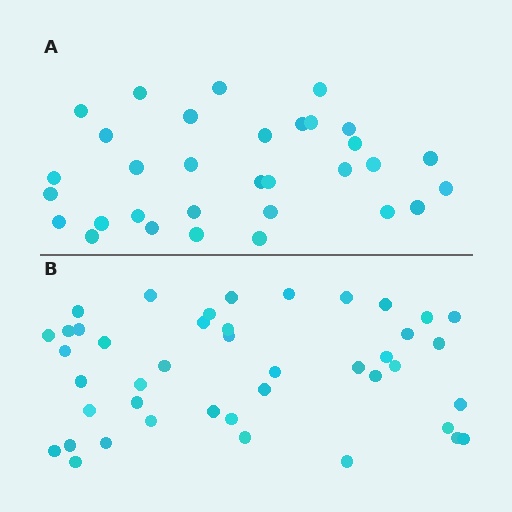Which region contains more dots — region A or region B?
Region B (the bottom region) has more dots.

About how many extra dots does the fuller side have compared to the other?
Region B has roughly 12 or so more dots than region A.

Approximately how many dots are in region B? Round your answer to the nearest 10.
About 40 dots. (The exact count is 43, which rounds to 40.)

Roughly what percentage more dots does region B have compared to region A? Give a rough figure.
About 35% more.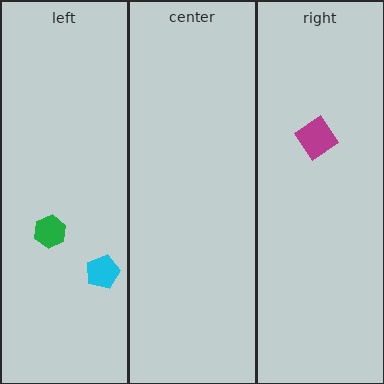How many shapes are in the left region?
2.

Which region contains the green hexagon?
The left region.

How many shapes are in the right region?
1.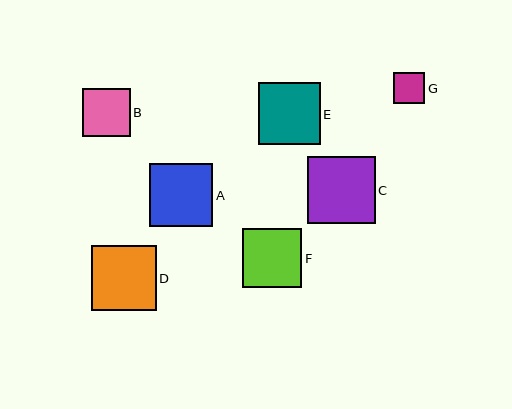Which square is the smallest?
Square G is the smallest with a size of approximately 31 pixels.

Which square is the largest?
Square C is the largest with a size of approximately 68 pixels.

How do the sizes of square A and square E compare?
Square A and square E are approximately the same size.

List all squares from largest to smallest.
From largest to smallest: C, D, A, E, F, B, G.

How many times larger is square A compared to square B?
Square A is approximately 1.3 times the size of square B.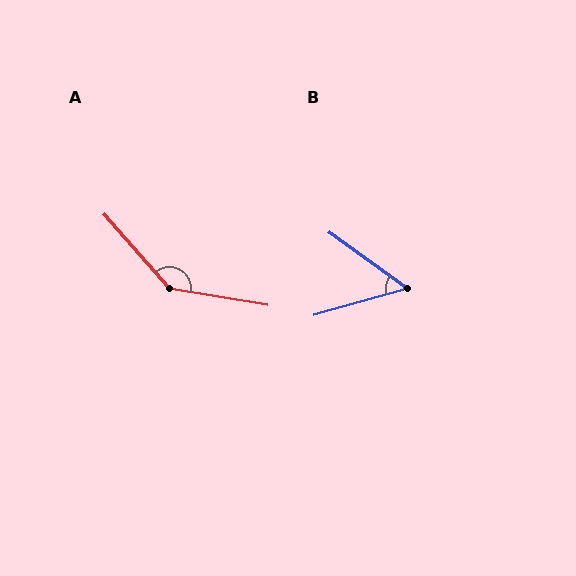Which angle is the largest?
A, at approximately 141 degrees.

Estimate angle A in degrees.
Approximately 141 degrees.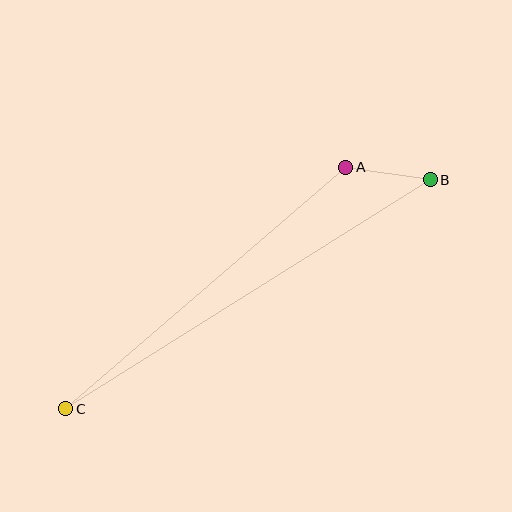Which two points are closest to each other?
Points A and B are closest to each other.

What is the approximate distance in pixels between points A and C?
The distance between A and C is approximately 370 pixels.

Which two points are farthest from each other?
Points B and C are farthest from each other.